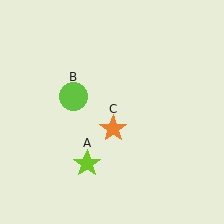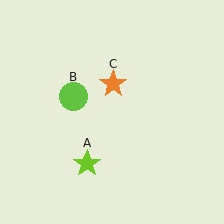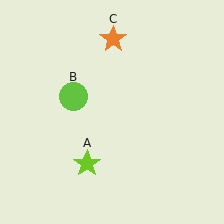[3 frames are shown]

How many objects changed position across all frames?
1 object changed position: orange star (object C).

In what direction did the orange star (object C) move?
The orange star (object C) moved up.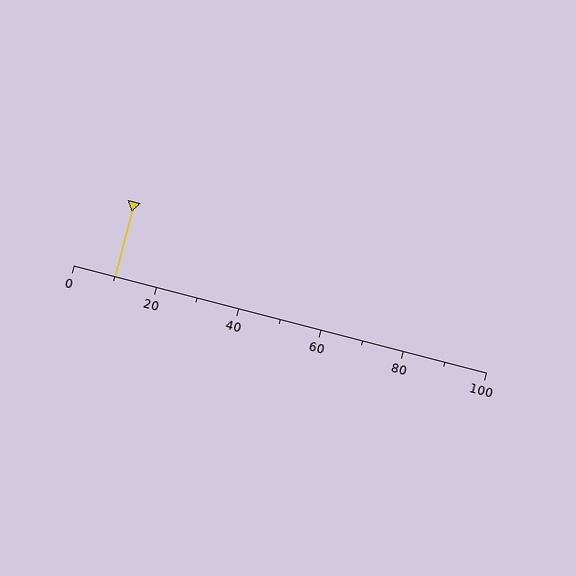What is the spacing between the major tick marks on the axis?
The major ticks are spaced 20 apart.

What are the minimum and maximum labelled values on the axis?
The axis runs from 0 to 100.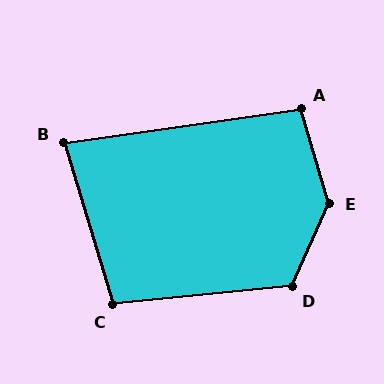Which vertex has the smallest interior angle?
B, at approximately 81 degrees.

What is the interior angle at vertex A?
Approximately 98 degrees (obtuse).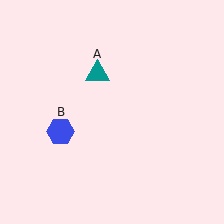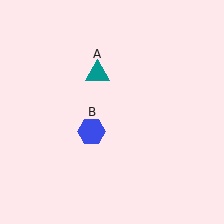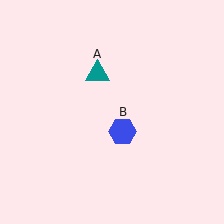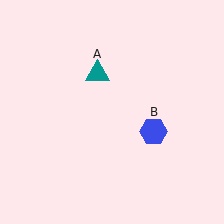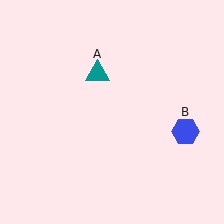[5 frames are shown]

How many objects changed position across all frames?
1 object changed position: blue hexagon (object B).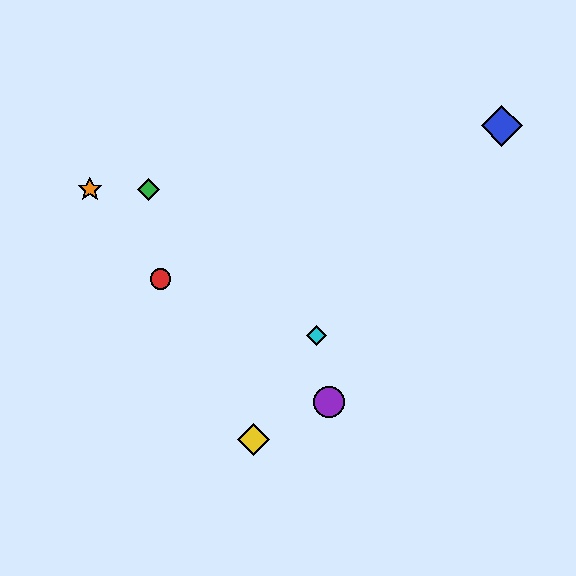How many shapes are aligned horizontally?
2 shapes (the green diamond, the orange star) are aligned horizontally.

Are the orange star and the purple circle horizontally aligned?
No, the orange star is at y≈189 and the purple circle is at y≈402.